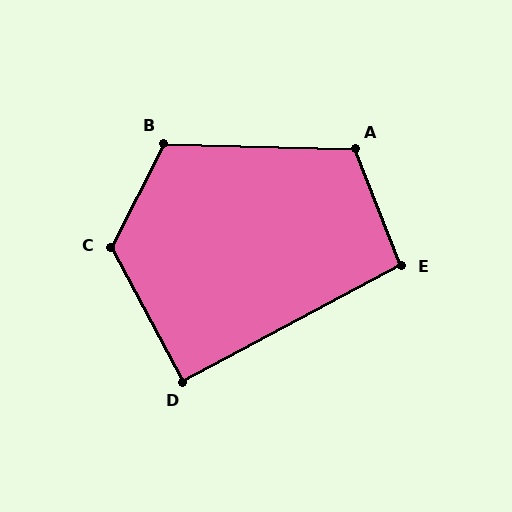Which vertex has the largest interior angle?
C, at approximately 125 degrees.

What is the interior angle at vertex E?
Approximately 96 degrees (obtuse).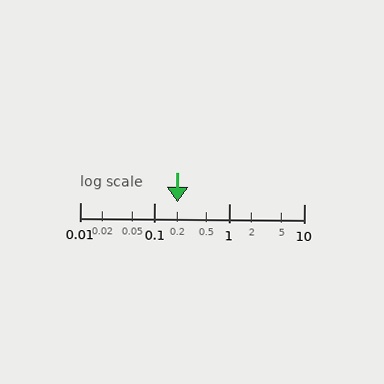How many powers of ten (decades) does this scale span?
The scale spans 3 decades, from 0.01 to 10.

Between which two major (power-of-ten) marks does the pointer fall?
The pointer is between 0.1 and 1.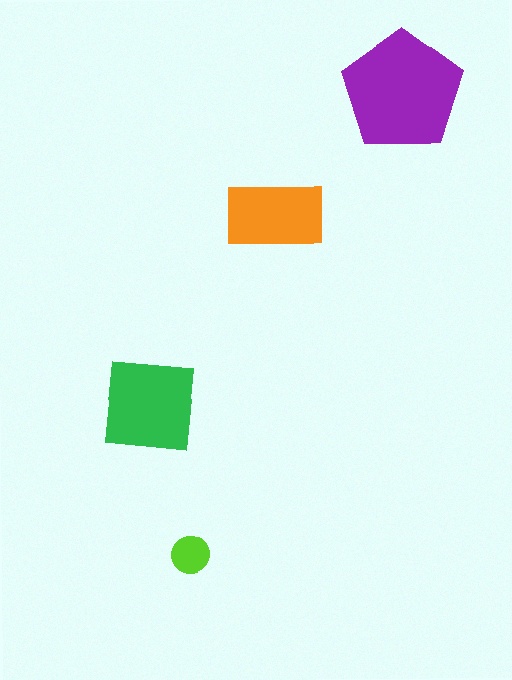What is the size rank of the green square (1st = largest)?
2nd.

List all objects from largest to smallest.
The purple pentagon, the green square, the orange rectangle, the lime circle.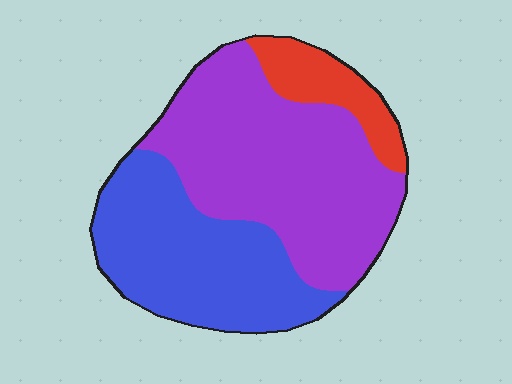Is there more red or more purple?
Purple.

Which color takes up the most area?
Purple, at roughly 50%.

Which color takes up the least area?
Red, at roughly 10%.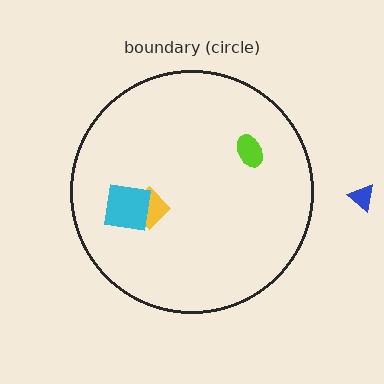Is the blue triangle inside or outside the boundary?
Outside.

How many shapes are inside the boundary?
3 inside, 1 outside.